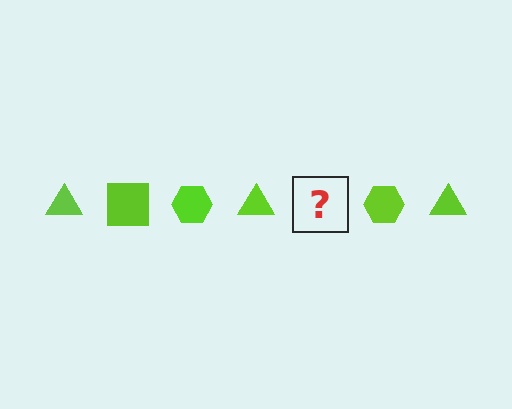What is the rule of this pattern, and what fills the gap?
The rule is that the pattern cycles through triangle, square, hexagon shapes in lime. The gap should be filled with a lime square.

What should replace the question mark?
The question mark should be replaced with a lime square.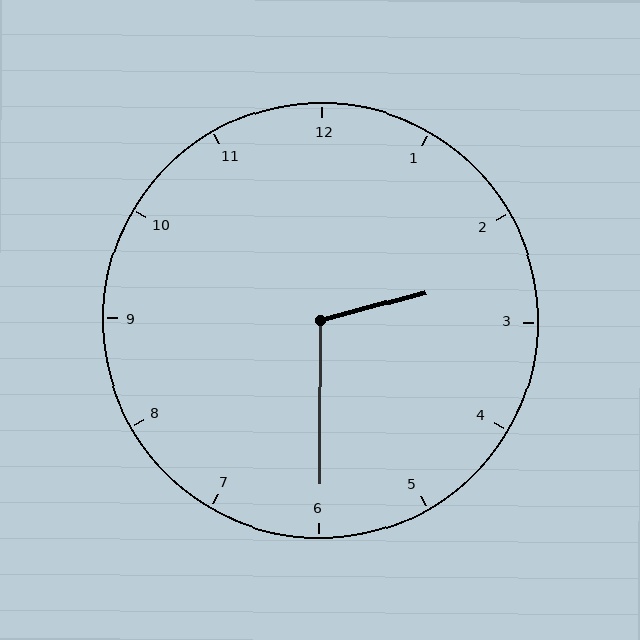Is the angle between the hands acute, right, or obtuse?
It is obtuse.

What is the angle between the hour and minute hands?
Approximately 105 degrees.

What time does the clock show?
2:30.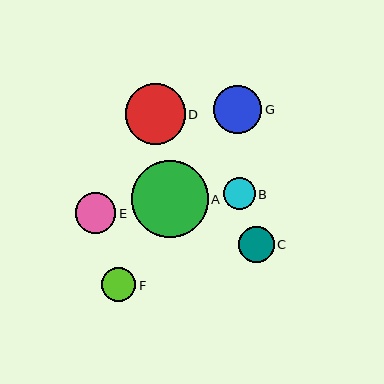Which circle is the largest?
Circle A is the largest with a size of approximately 77 pixels.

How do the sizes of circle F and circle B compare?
Circle F and circle B are approximately the same size.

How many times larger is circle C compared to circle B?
Circle C is approximately 1.1 times the size of circle B.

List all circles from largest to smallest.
From largest to smallest: A, D, G, E, C, F, B.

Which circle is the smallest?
Circle B is the smallest with a size of approximately 32 pixels.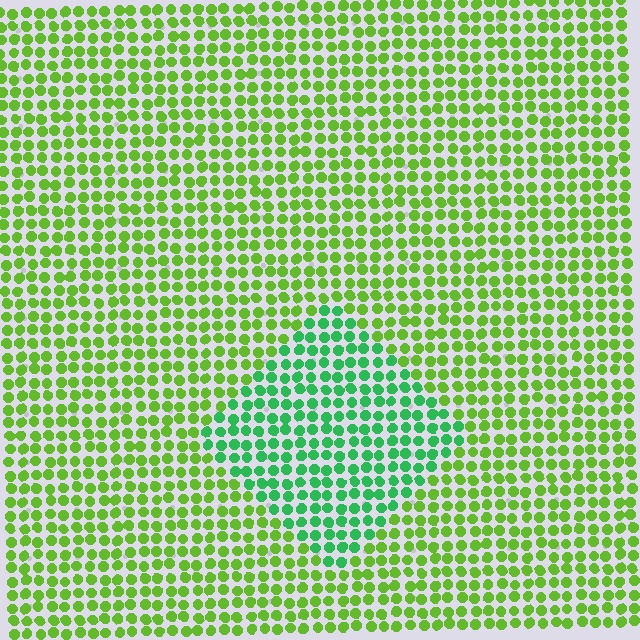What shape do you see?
I see a diamond.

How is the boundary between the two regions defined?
The boundary is defined purely by a slight shift in hue (about 41 degrees). Spacing, size, and orientation are identical on both sides.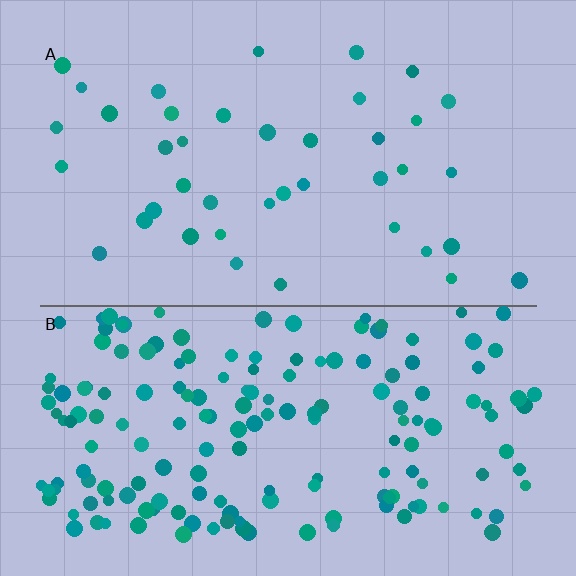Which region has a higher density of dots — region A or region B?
B (the bottom).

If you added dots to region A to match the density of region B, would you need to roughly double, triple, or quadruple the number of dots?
Approximately quadruple.